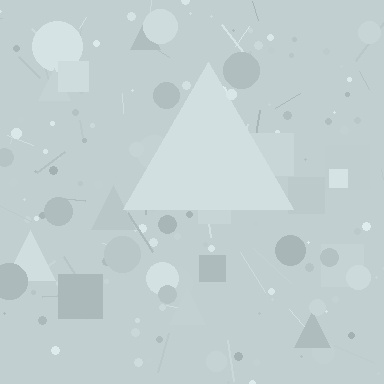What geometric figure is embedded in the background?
A triangle is embedded in the background.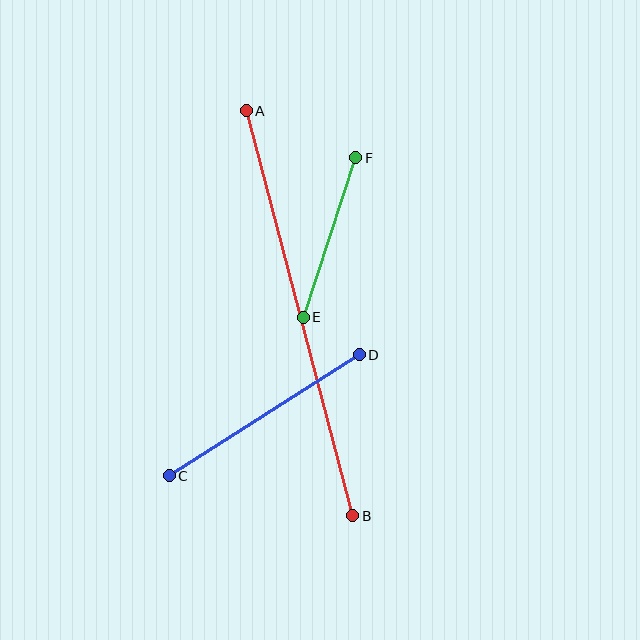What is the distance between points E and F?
The distance is approximately 168 pixels.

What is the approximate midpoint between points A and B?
The midpoint is at approximately (299, 313) pixels.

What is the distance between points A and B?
The distance is approximately 418 pixels.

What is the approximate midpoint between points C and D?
The midpoint is at approximately (264, 415) pixels.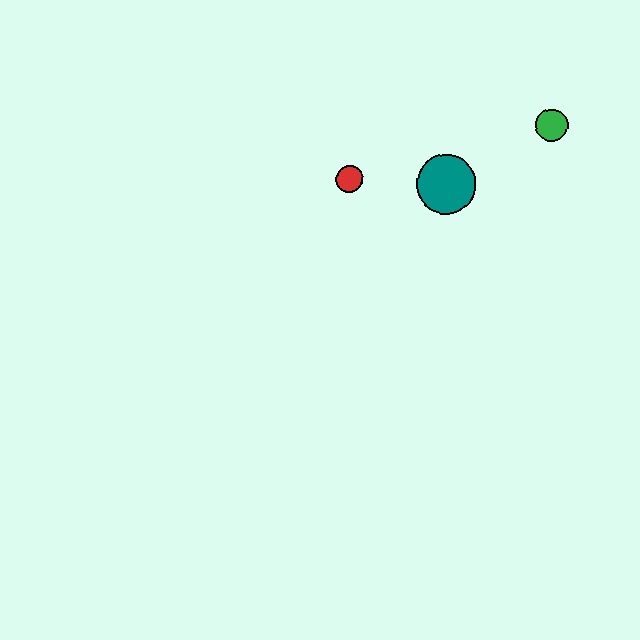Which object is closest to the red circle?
The teal circle is closest to the red circle.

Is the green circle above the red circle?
Yes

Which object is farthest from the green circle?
The red circle is farthest from the green circle.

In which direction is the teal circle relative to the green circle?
The teal circle is to the left of the green circle.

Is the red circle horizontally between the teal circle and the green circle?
No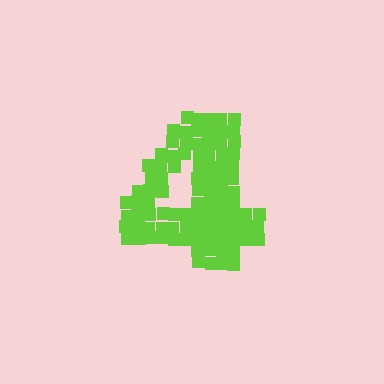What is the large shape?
The large shape is the digit 4.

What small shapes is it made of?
It is made of small squares.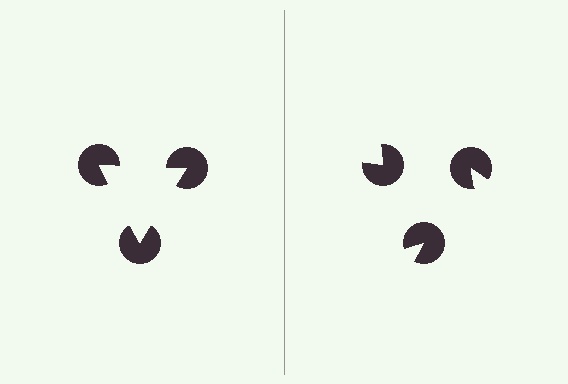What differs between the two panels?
The pac-man discs are positioned identically on both sides; only the wedge orientations differ. On the left they align to a triangle; on the right they are misaligned.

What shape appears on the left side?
An illusory triangle.